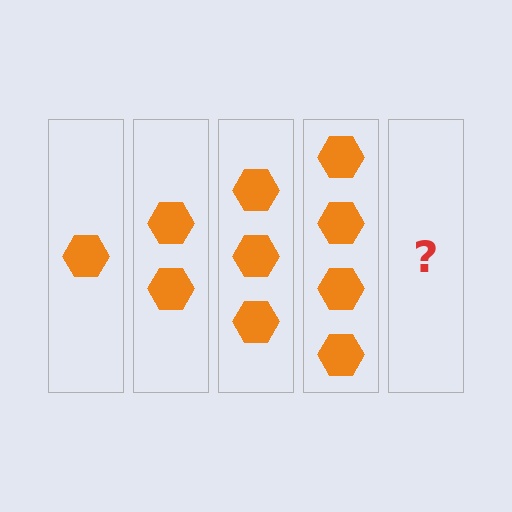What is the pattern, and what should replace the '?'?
The pattern is that each step adds one more hexagon. The '?' should be 5 hexagons.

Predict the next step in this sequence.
The next step is 5 hexagons.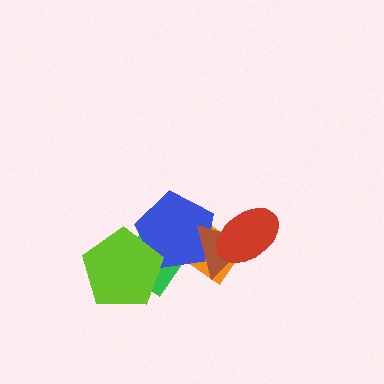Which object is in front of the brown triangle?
The red ellipse is in front of the brown triangle.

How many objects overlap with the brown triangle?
4 objects overlap with the brown triangle.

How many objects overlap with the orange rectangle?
4 objects overlap with the orange rectangle.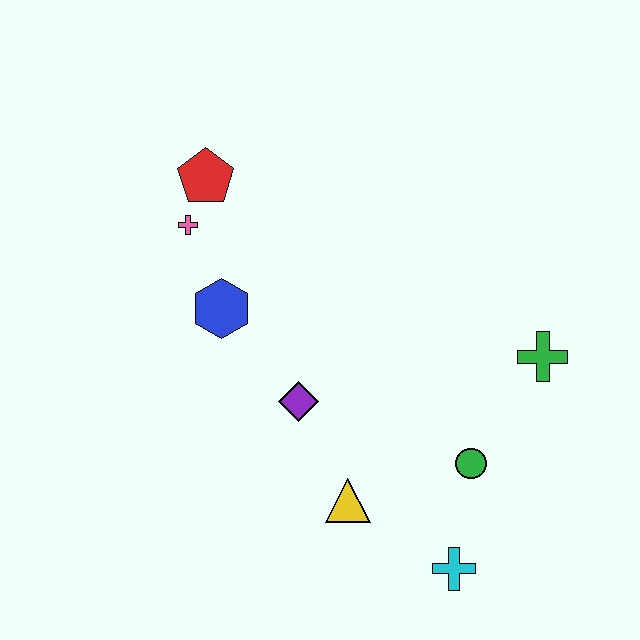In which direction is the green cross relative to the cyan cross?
The green cross is above the cyan cross.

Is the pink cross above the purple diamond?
Yes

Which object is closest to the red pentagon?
The pink cross is closest to the red pentagon.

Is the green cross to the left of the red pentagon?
No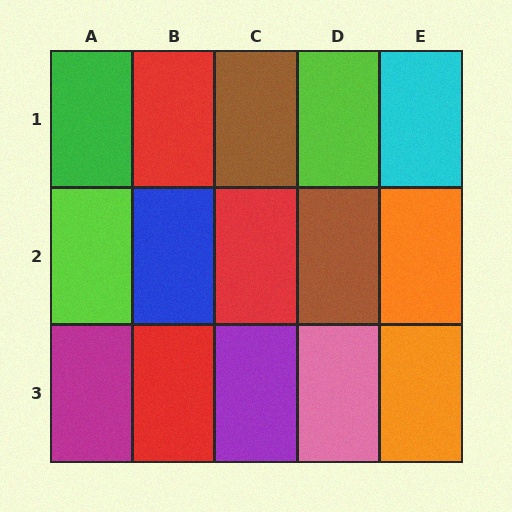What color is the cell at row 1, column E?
Cyan.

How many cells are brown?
2 cells are brown.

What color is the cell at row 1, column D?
Lime.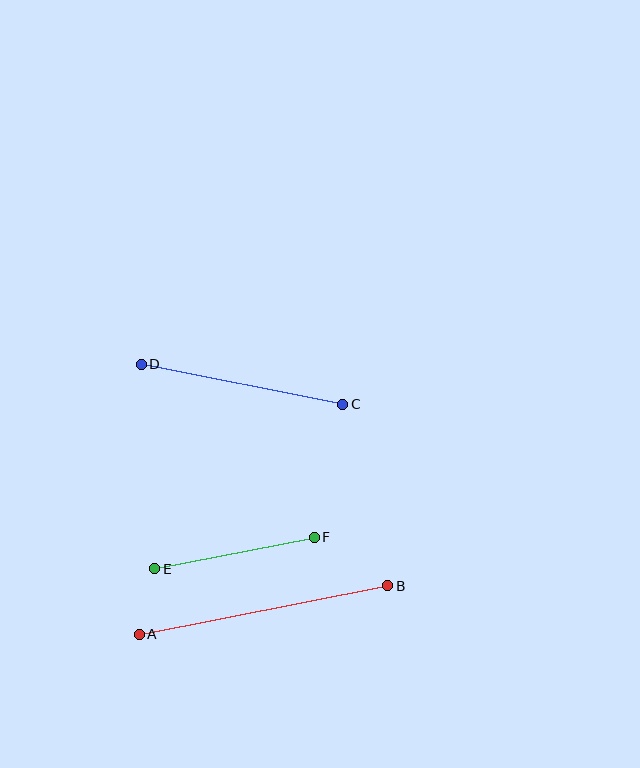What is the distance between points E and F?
The distance is approximately 163 pixels.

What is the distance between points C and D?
The distance is approximately 206 pixels.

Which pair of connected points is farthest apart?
Points A and B are farthest apart.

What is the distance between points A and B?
The distance is approximately 253 pixels.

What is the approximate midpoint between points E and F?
The midpoint is at approximately (235, 553) pixels.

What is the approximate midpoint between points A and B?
The midpoint is at approximately (263, 610) pixels.